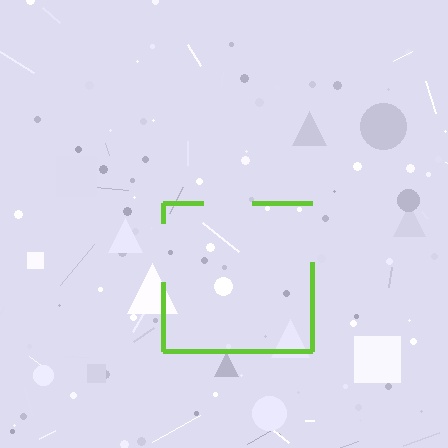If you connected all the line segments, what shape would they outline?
They would outline a square.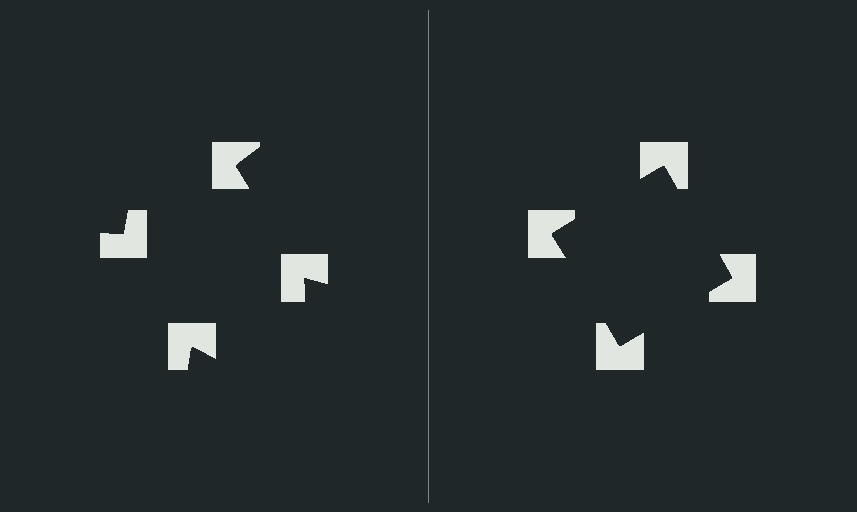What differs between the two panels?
The notched squares are positioned identically on both sides; only the wedge orientations differ. On the right they align to a square; on the left they are misaligned.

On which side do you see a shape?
An illusory square appears on the right side. On the left side the wedge cuts are rotated, so no coherent shape forms.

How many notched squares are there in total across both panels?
8 — 4 on each side.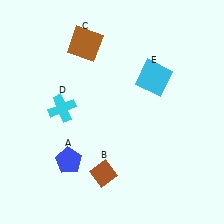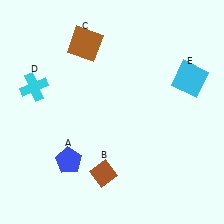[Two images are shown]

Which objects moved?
The objects that moved are: the cyan cross (D), the cyan square (E).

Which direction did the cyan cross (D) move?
The cyan cross (D) moved left.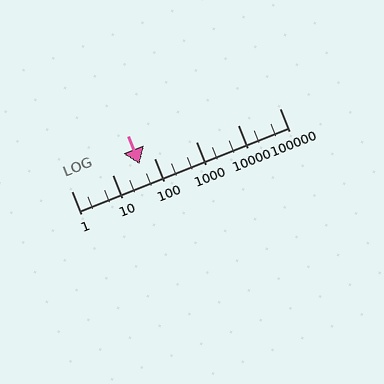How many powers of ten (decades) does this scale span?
The scale spans 5 decades, from 1 to 100000.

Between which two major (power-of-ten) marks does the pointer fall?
The pointer is between 10 and 100.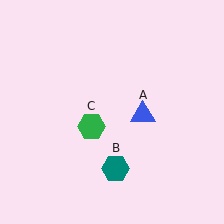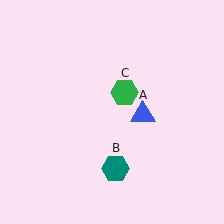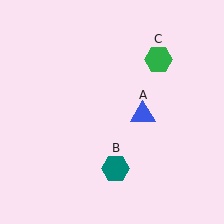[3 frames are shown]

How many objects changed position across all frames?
1 object changed position: green hexagon (object C).